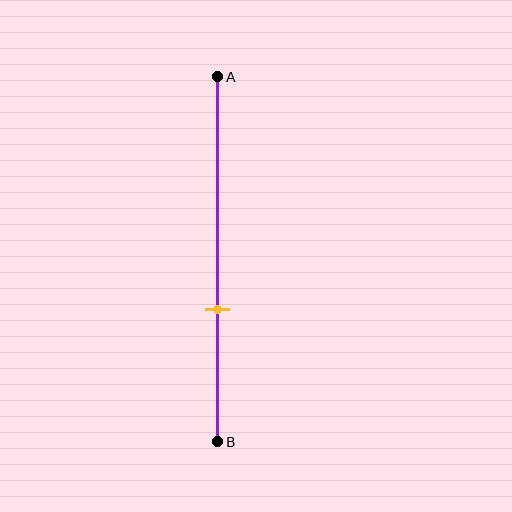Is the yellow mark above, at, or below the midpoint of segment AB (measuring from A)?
The yellow mark is below the midpoint of segment AB.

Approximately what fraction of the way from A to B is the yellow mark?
The yellow mark is approximately 65% of the way from A to B.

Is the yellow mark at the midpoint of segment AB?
No, the mark is at about 65% from A, not at the 50% midpoint.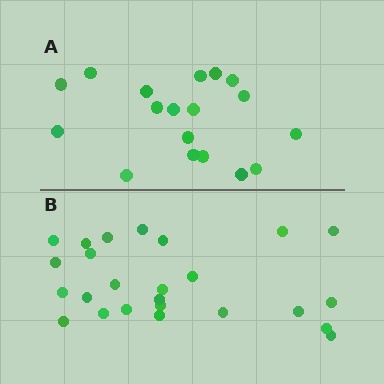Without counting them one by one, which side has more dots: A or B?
Region B (the bottom region) has more dots.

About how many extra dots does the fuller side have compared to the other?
Region B has roughly 8 or so more dots than region A.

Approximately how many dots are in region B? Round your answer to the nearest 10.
About 20 dots. (The exact count is 25, which rounds to 20.)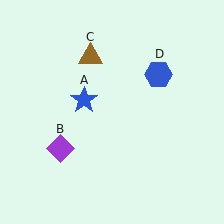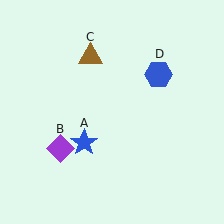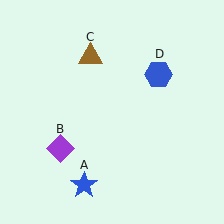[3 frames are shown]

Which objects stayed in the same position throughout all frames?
Purple diamond (object B) and brown triangle (object C) and blue hexagon (object D) remained stationary.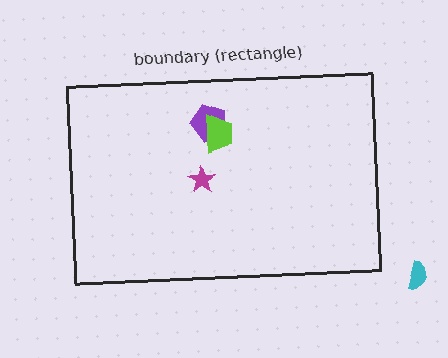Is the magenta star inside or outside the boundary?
Inside.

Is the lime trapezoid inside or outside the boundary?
Inside.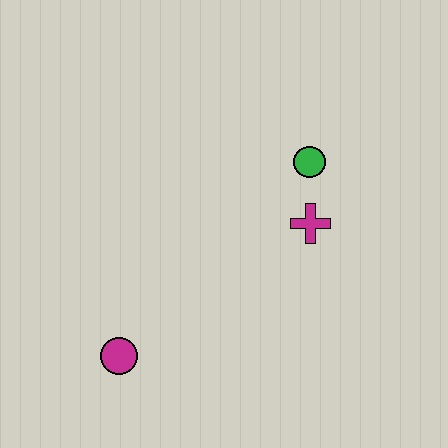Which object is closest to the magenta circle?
The magenta cross is closest to the magenta circle.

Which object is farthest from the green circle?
The magenta circle is farthest from the green circle.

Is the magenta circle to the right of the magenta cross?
No